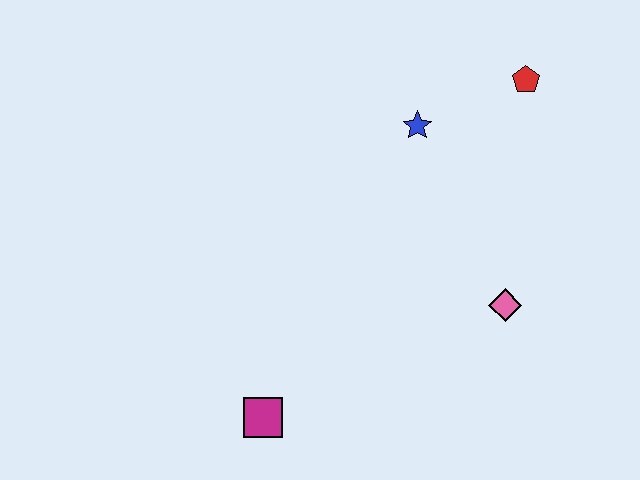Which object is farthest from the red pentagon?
The magenta square is farthest from the red pentagon.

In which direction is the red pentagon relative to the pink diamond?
The red pentagon is above the pink diamond.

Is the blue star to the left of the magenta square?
No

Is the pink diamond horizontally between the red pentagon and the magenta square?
Yes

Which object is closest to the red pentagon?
The blue star is closest to the red pentagon.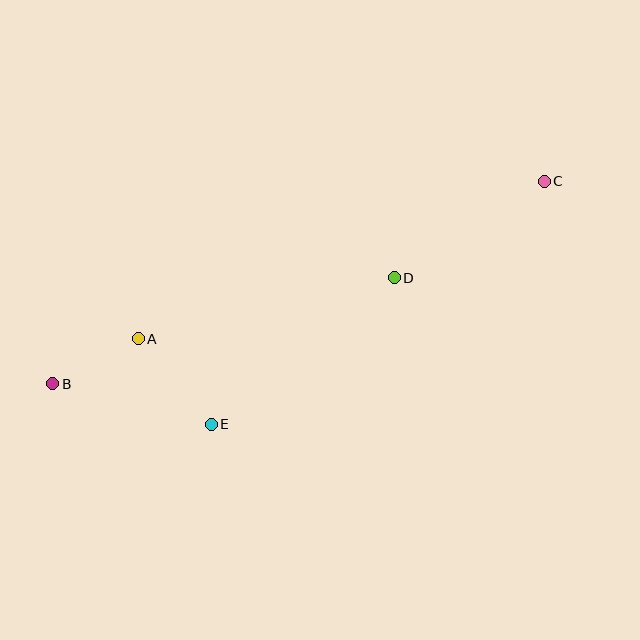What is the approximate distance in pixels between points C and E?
The distance between C and E is approximately 412 pixels.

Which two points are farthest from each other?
Points B and C are farthest from each other.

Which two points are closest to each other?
Points A and B are closest to each other.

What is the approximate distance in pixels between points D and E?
The distance between D and E is approximately 234 pixels.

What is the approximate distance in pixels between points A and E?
The distance between A and E is approximately 112 pixels.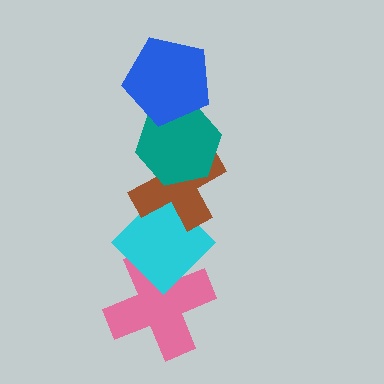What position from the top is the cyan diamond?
The cyan diamond is 4th from the top.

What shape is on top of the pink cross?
The cyan diamond is on top of the pink cross.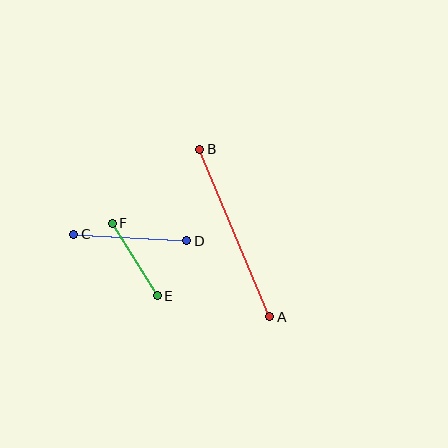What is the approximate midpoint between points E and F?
The midpoint is at approximately (135, 260) pixels.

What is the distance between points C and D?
The distance is approximately 113 pixels.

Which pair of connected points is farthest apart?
Points A and B are farthest apart.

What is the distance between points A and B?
The distance is approximately 182 pixels.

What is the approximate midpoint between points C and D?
The midpoint is at approximately (130, 237) pixels.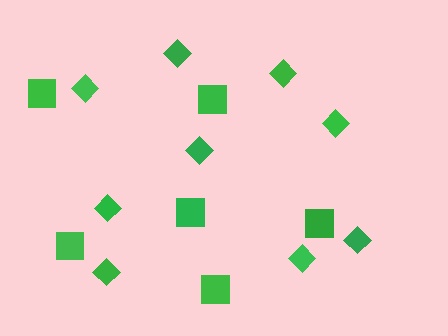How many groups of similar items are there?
There are 2 groups: one group of squares (6) and one group of diamonds (9).